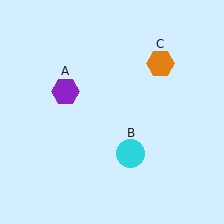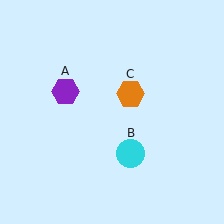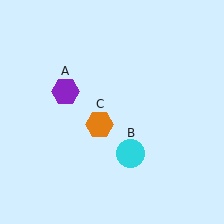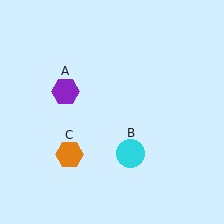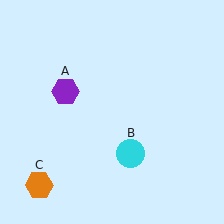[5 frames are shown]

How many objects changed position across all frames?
1 object changed position: orange hexagon (object C).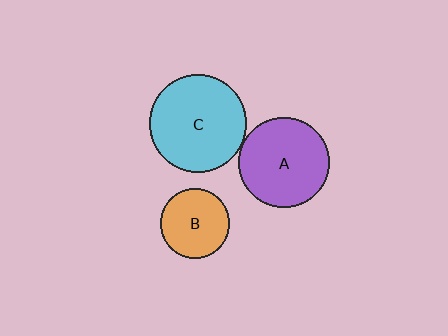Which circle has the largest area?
Circle C (cyan).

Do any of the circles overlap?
No, none of the circles overlap.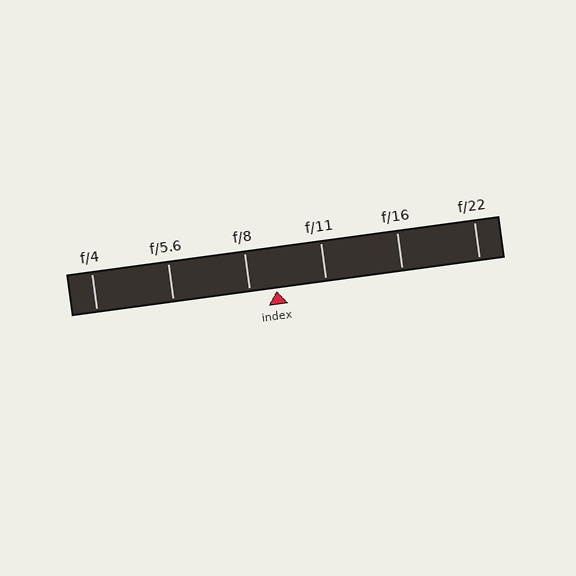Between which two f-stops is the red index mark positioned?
The index mark is between f/8 and f/11.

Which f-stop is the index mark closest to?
The index mark is closest to f/8.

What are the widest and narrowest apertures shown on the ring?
The widest aperture shown is f/4 and the narrowest is f/22.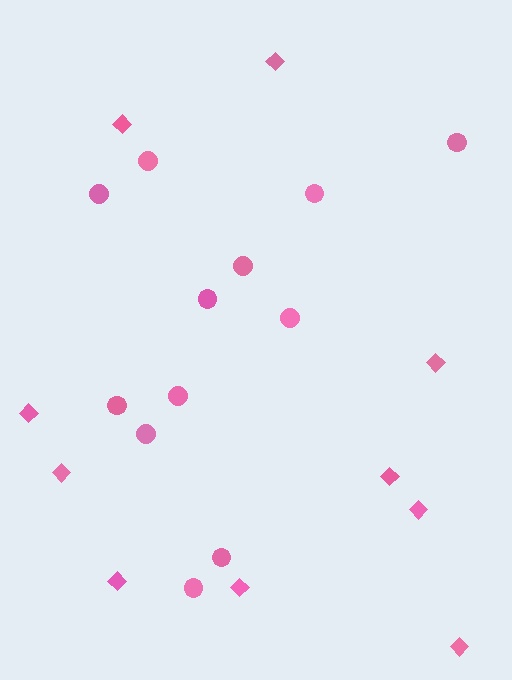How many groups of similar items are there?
There are 2 groups: one group of circles (12) and one group of diamonds (10).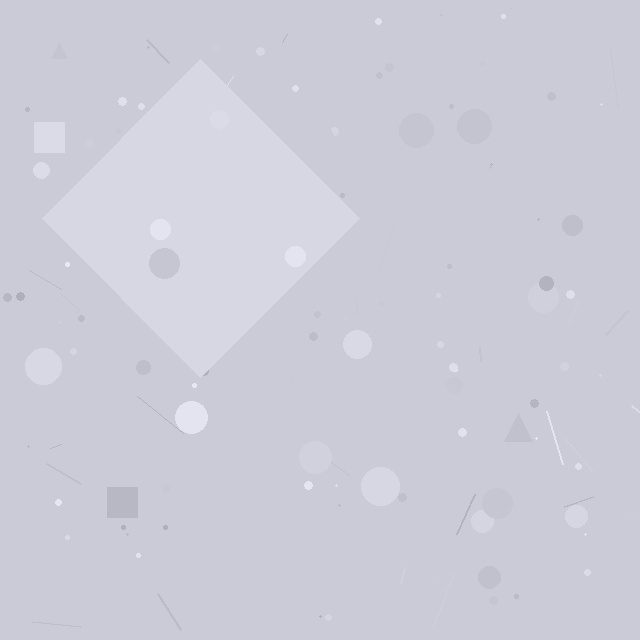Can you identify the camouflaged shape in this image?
The camouflaged shape is a diamond.